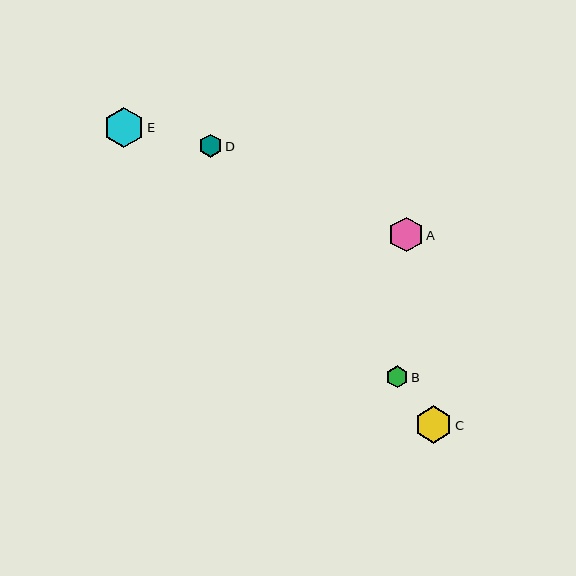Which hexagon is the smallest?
Hexagon B is the smallest with a size of approximately 22 pixels.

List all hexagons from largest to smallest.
From largest to smallest: E, C, A, D, B.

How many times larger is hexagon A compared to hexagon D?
Hexagon A is approximately 1.5 times the size of hexagon D.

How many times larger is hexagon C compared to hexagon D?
Hexagon C is approximately 1.6 times the size of hexagon D.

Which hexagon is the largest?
Hexagon E is the largest with a size of approximately 40 pixels.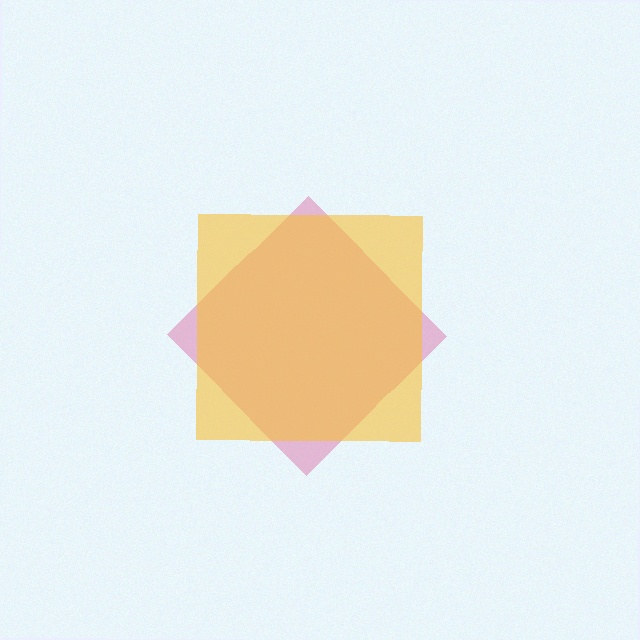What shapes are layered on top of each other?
The layered shapes are: a pink diamond, a yellow square.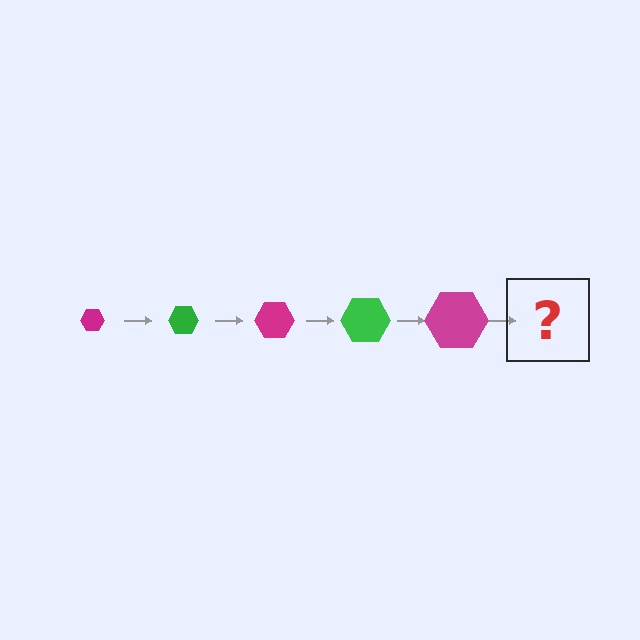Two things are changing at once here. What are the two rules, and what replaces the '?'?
The two rules are that the hexagon grows larger each step and the color cycles through magenta and green. The '?' should be a green hexagon, larger than the previous one.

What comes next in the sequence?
The next element should be a green hexagon, larger than the previous one.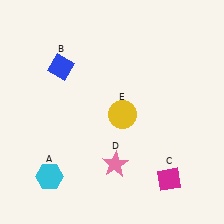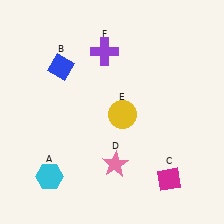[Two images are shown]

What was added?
A purple cross (F) was added in Image 2.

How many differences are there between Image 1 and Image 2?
There is 1 difference between the two images.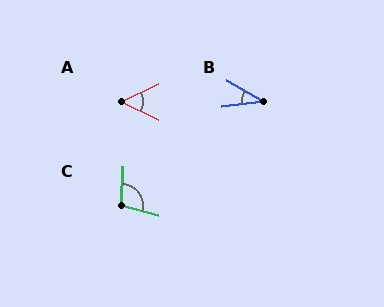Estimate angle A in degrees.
Approximately 51 degrees.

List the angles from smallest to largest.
B (36°), A (51°), C (104°).